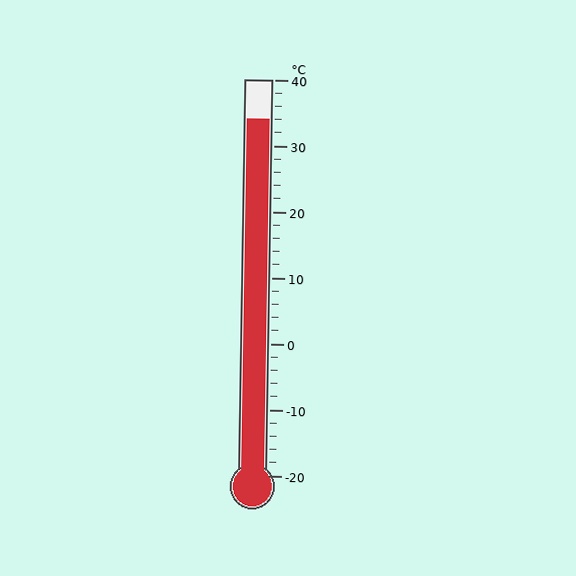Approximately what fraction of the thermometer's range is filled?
The thermometer is filled to approximately 90% of its range.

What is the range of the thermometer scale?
The thermometer scale ranges from -20°C to 40°C.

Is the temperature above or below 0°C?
The temperature is above 0°C.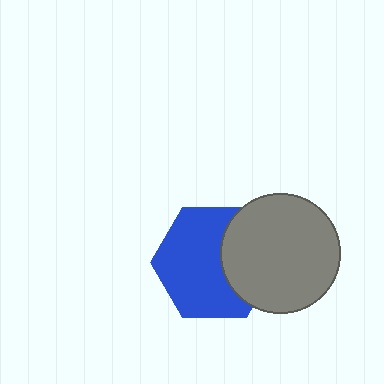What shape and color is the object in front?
The object in front is a gray circle.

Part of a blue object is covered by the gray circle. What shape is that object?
It is a hexagon.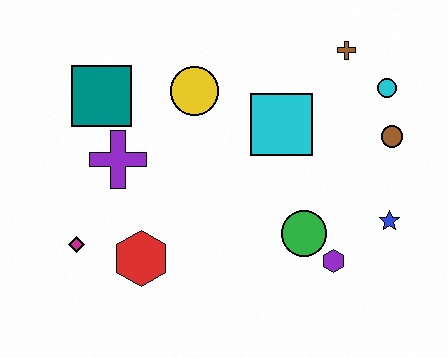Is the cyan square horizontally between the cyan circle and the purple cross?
Yes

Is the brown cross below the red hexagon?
No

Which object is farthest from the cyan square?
The magenta diamond is farthest from the cyan square.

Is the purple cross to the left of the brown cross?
Yes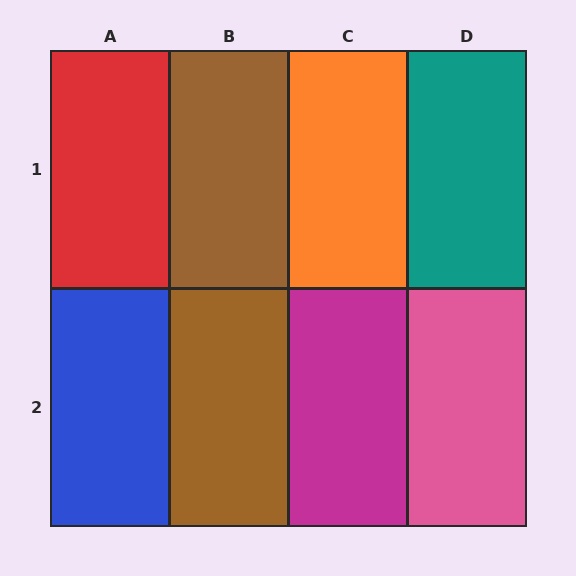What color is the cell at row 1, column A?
Red.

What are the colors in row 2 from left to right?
Blue, brown, magenta, pink.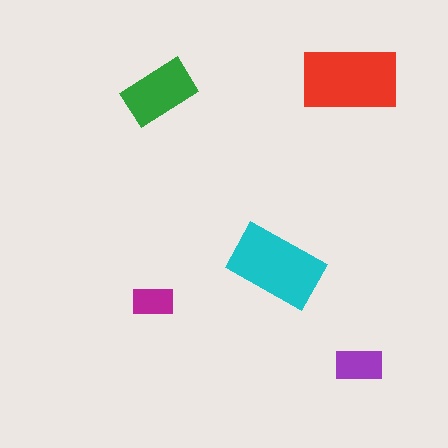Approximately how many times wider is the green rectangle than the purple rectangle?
About 1.5 times wider.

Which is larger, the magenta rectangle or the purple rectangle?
The purple one.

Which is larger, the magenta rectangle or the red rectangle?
The red one.